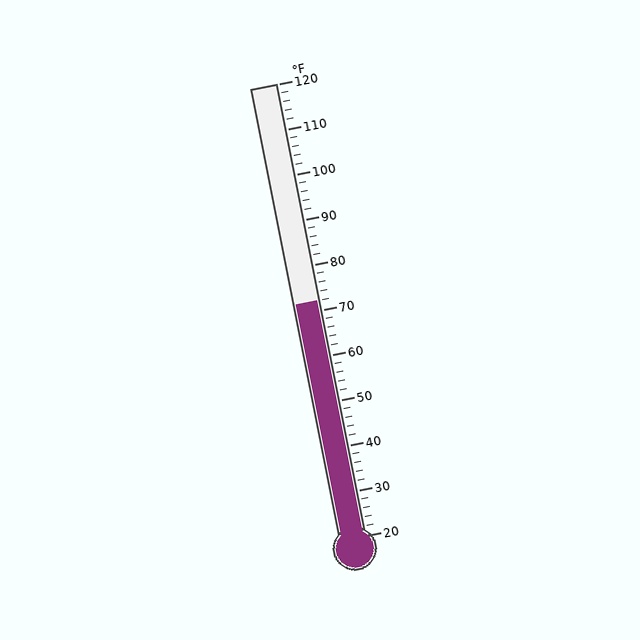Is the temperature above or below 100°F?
The temperature is below 100°F.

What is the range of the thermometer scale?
The thermometer scale ranges from 20°F to 120°F.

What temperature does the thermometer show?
The thermometer shows approximately 72°F.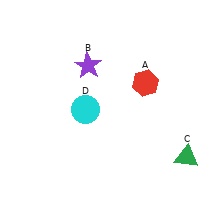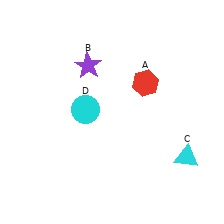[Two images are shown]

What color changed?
The triangle (C) changed from green in Image 1 to cyan in Image 2.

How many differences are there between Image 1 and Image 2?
There is 1 difference between the two images.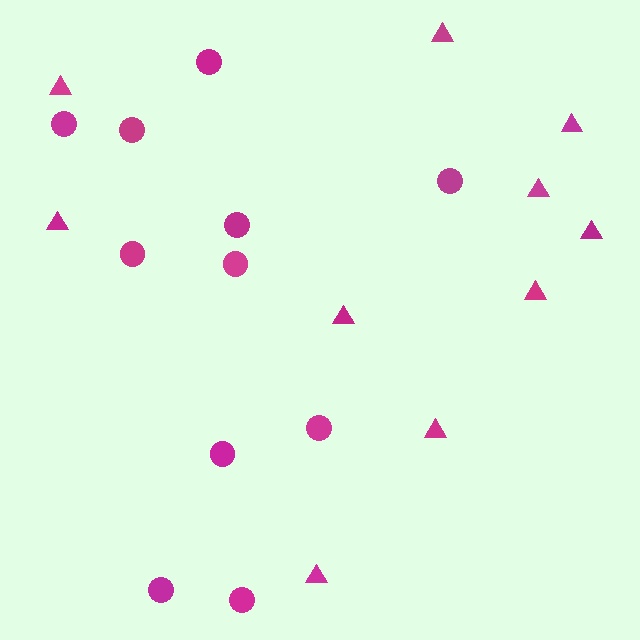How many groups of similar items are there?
There are 2 groups: one group of triangles (10) and one group of circles (11).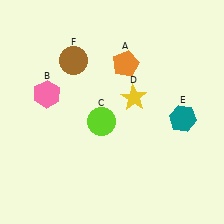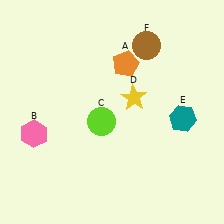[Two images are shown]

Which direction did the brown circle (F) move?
The brown circle (F) moved right.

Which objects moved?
The objects that moved are: the pink hexagon (B), the brown circle (F).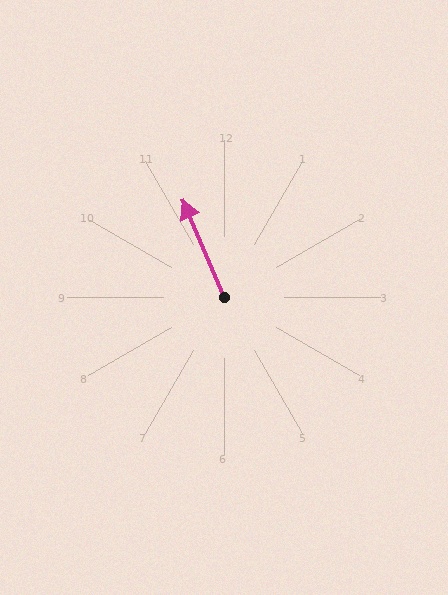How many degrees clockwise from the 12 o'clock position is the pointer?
Approximately 337 degrees.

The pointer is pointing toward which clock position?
Roughly 11 o'clock.